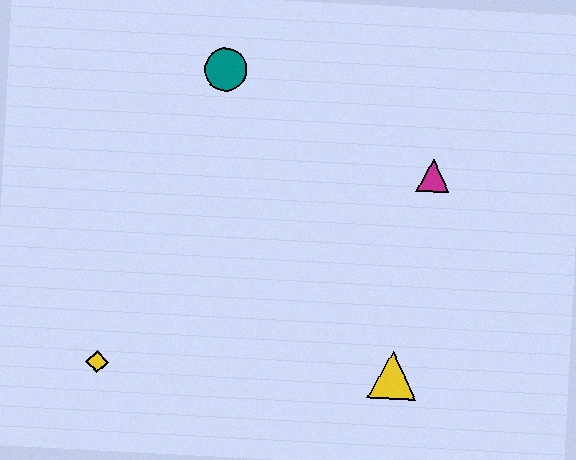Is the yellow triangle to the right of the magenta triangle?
No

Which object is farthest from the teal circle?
The yellow triangle is farthest from the teal circle.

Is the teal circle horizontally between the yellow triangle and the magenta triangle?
No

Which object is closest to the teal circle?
The magenta triangle is closest to the teal circle.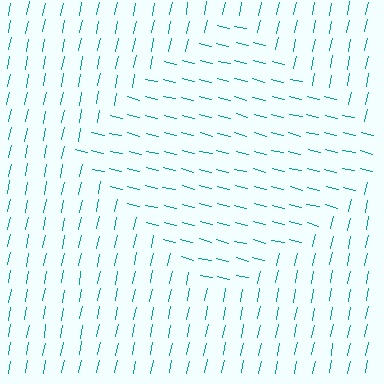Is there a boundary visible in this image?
Yes, there is a texture boundary formed by a change in line orientation.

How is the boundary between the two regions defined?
The boundary is defined purely by a change in line orientation (approximately 87 degrees difference). All lines are the same color and thickness.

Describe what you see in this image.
The image is filled with small teal line segments. A diamond region in the image has lines oriented differently from the surrounding lines, creating a visible texture boundary.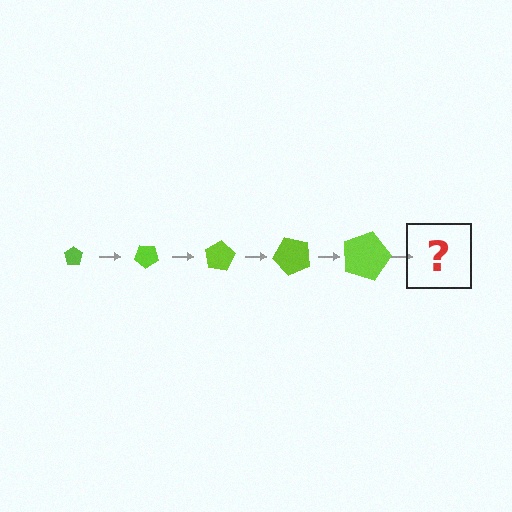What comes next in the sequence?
The next element should be a pentagon, larger than the previous one and rotated 200 degrees from the start.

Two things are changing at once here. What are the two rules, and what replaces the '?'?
The two rules are that the pentagon grows larger each step and it rotates 40 degrees each step. The '?' should be a pentagon, larger than the previous one and rotated 200 degrees from the start.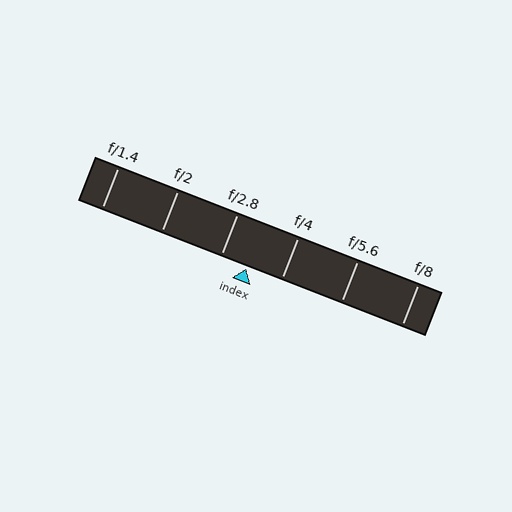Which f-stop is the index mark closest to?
The index mark is closest to f/2.8.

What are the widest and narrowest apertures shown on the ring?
The widest aperture shown is f/1.4 and the narrowest is f/8.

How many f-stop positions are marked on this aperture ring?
There are 6 f-stop positions marked.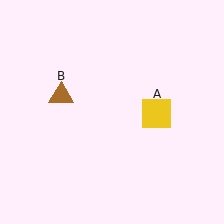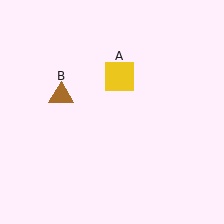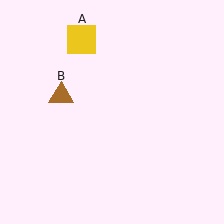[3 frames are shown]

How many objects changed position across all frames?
1 object changed position: yellow square (object A).